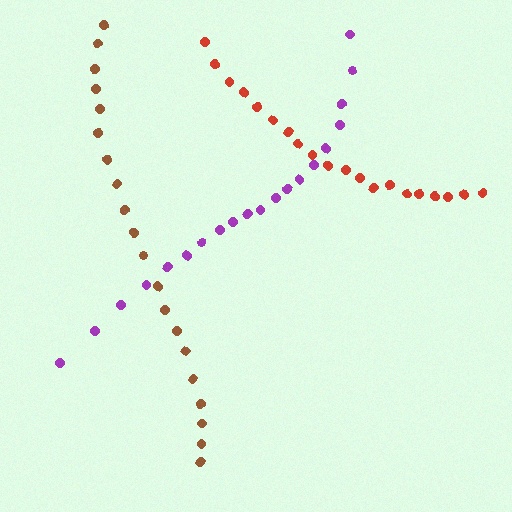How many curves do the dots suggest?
There are 3 distinct paths.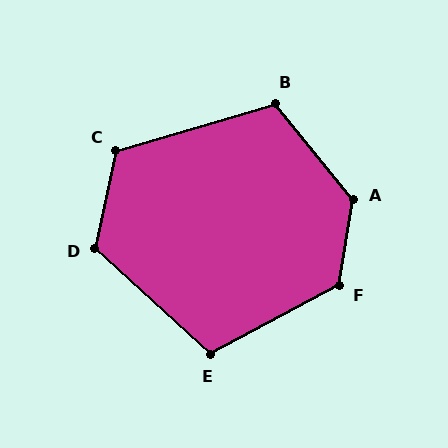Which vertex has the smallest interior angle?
E, at approximately 109 degrees.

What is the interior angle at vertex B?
Approximately 112 degrees (obtuse).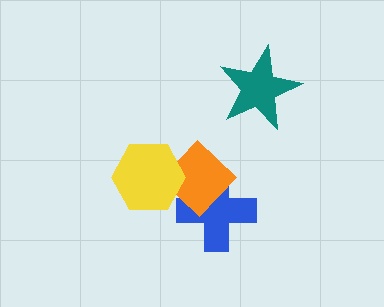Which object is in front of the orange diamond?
The yellow hexagon is in front of the orange diamond.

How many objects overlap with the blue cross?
1 object overlaps with the blue cross.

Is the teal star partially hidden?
No, no other shape covers it.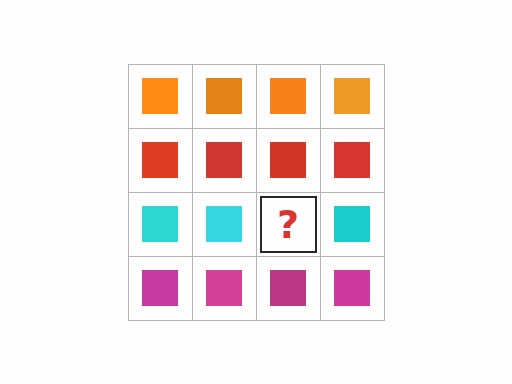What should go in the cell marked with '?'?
The missing cell should contain a cyan square.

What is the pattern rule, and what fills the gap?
The rule is that each row has a consistent color. The gap should be filled with a cyan square.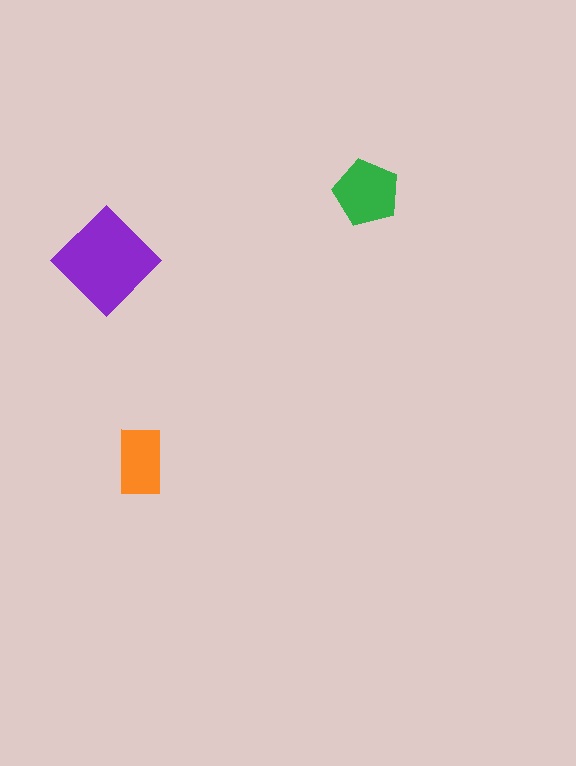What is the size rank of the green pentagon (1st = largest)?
2nd.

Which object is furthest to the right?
The green pentagon is rightmost.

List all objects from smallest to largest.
The orange rectangle, the green pentagon, the purple diamond.